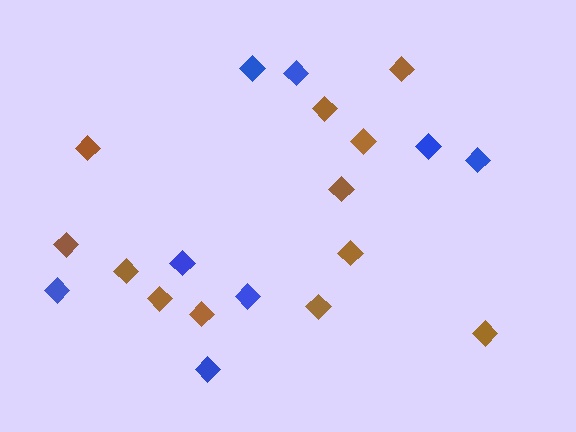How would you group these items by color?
There are 2 groups: one group of brown diamonds (12) and one group of blue diamonds (8).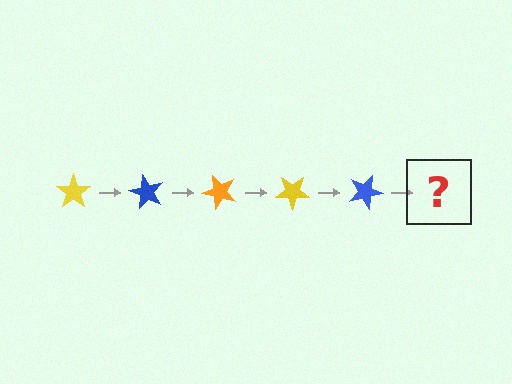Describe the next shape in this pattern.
It should be an orange star, rotated 300 degrees from the start.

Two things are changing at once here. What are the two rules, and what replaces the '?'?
The two rules are that it rotates 60 degrees each step and the color cycles through yellow, blue, and orange. The '?' should be an orange star, rotated 300 degrees from the start.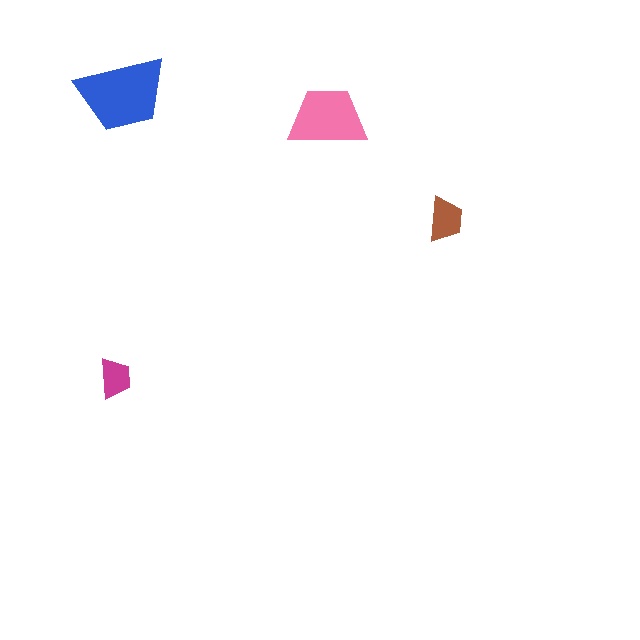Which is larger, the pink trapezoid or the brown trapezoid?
The pink one.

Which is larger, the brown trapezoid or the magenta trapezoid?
The brown one.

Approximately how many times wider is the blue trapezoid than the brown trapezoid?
About 2 times wider.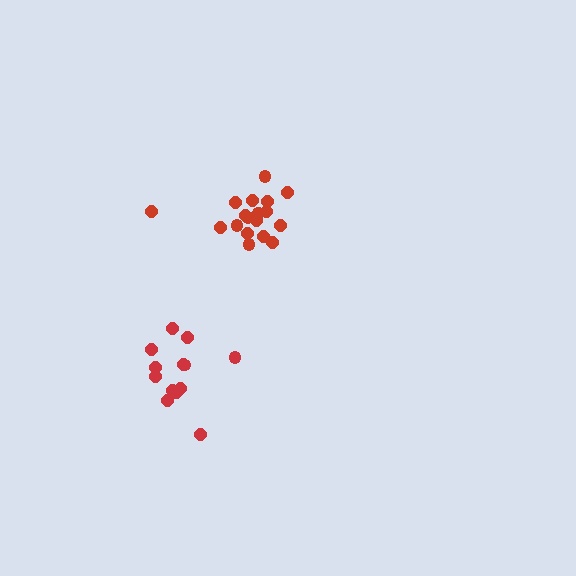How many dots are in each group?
Group 1: 18 dots, Group 2: 13 dots (31 total).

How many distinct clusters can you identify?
There are 2 distinct clusters.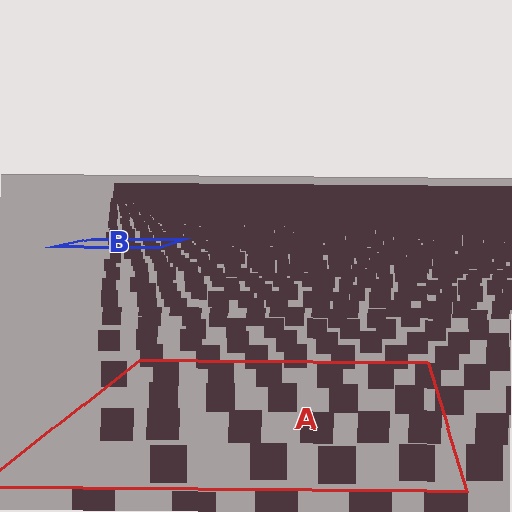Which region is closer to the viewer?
Region A is closer. The texture elements there are larger and more spread out.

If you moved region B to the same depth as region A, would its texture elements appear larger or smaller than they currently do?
They would appear larger. At a closer depth, the same texture elements are projected at a bigger on-screen size.